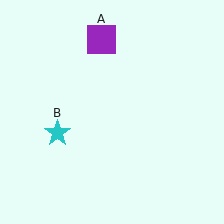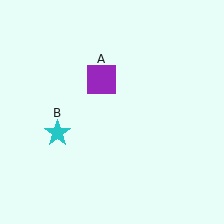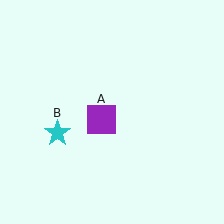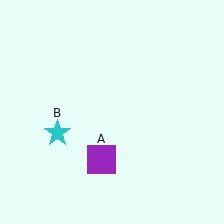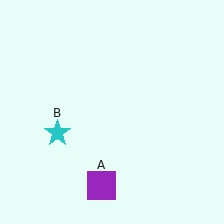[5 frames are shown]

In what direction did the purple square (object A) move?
The purple square (object A) moved down.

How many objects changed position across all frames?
1 object changed position: purple square (object A).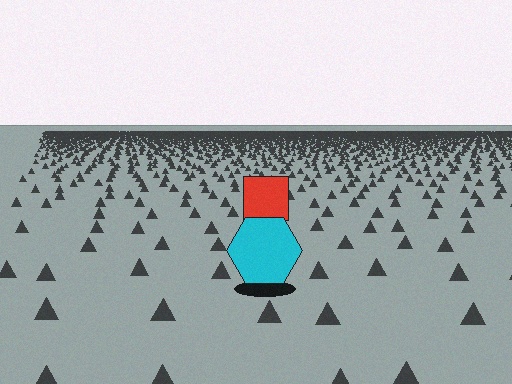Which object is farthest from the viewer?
The red square is farthest from the viewer. It appears smaller and the ground texture around it is denser.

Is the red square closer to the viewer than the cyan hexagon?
No. The cyan hexagon is closer — you can tell from the texture gradient: the ground texture is coarser near it.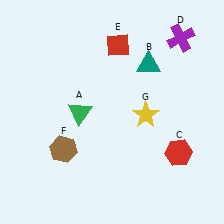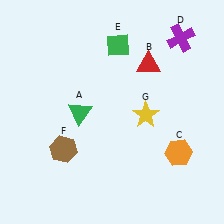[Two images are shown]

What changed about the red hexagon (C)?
In Image 1, C is red. In Image 2, it changed to orange.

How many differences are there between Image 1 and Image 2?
There are 3 differences between the two images.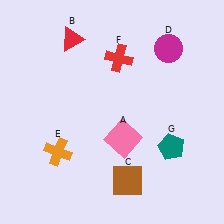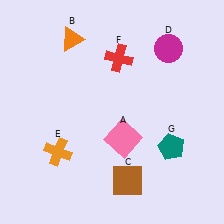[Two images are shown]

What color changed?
The triangle (B) changed from red in Image 1 to orange in Image 2.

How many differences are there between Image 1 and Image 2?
There is 1 difference between the two images.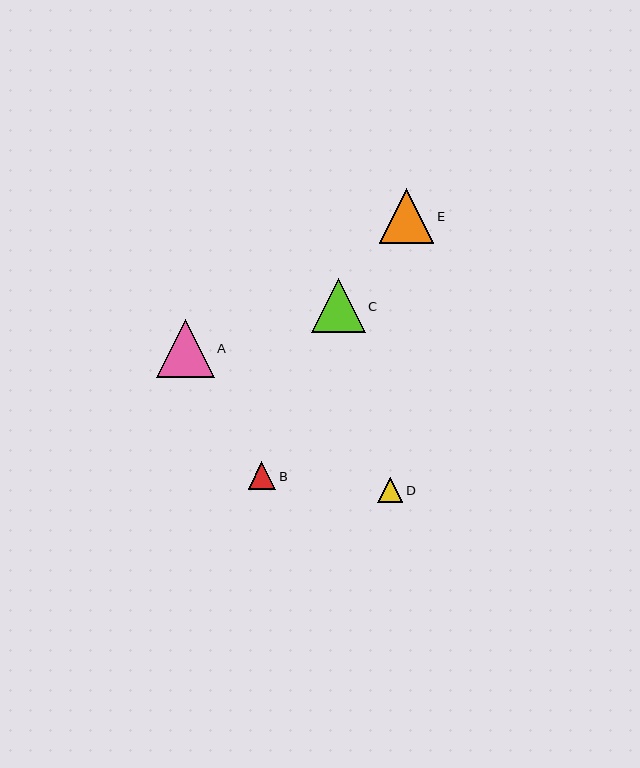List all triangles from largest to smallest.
From largest to smallest: A, E, C, B, D.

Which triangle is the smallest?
Triangle D is the smallest with a size of approximately 25 pixels.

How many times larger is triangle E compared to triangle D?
Triangle E is approximately 2.2 times the size of triangle D.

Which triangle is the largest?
Triangle A is the largest with a size of approximately 58 pixels.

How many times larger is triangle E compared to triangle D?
Triangle E is approximately 2.2 times the size of triangle D.